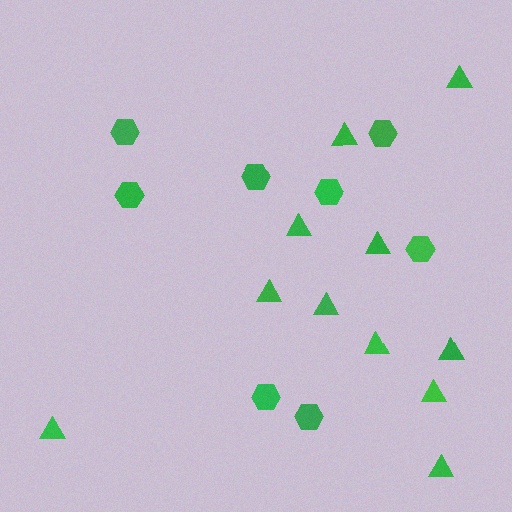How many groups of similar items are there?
There are 2 groups: one group of hexagons (8) and one group of triangles (11).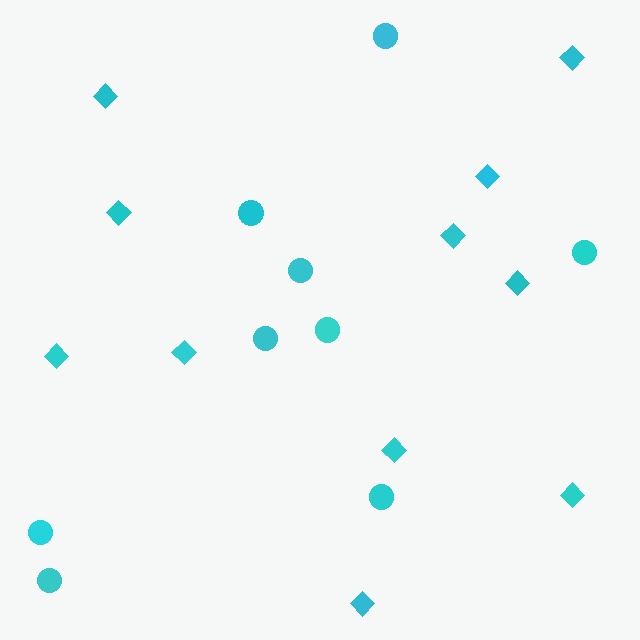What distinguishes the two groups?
There are 2 groups: one group of circles (9) and one group of diamonds (11).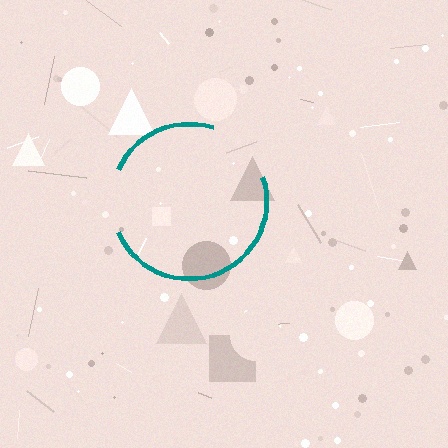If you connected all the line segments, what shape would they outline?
They would outline a circle.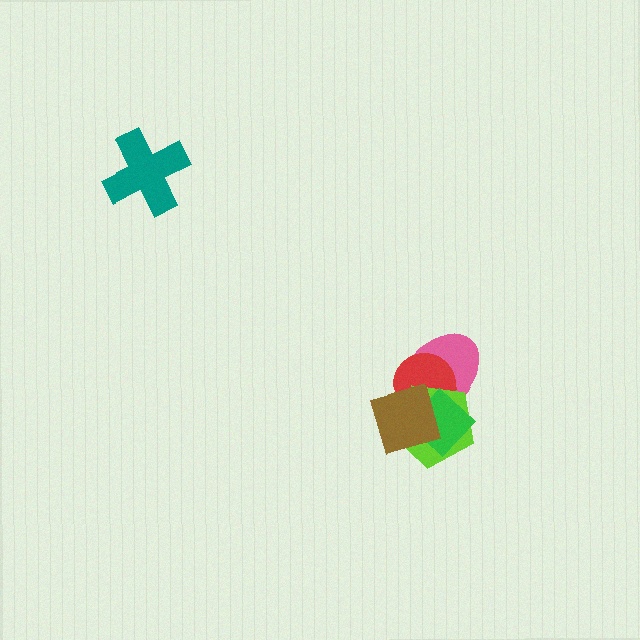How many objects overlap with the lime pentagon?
4 objects overlap with the lime pentagon.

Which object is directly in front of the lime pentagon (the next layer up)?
The green diamond is directly in front of the lime pentagon.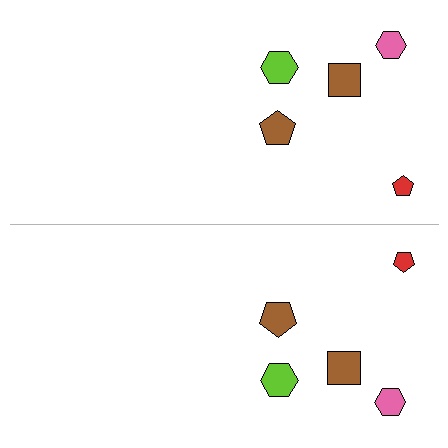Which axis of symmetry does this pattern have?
The pattern has a horizontal axis of symmetry running through the center of the image.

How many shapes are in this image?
There are 10 shapes in this image.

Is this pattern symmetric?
Yes, this pattern has bilateral (reflection) symmetry.